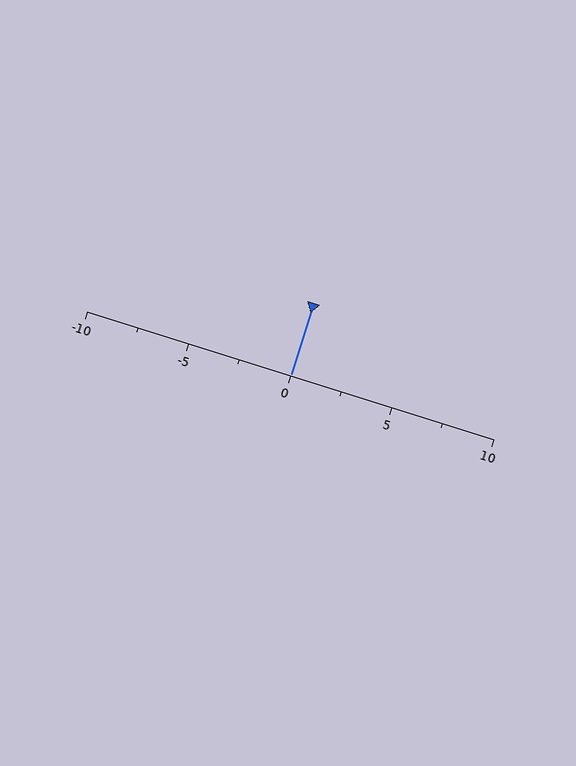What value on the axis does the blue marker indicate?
The marker indicates approximately 0.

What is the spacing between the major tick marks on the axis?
The major ticks are spaced 5 apart.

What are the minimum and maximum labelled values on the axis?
The axis runs from -10 to 10.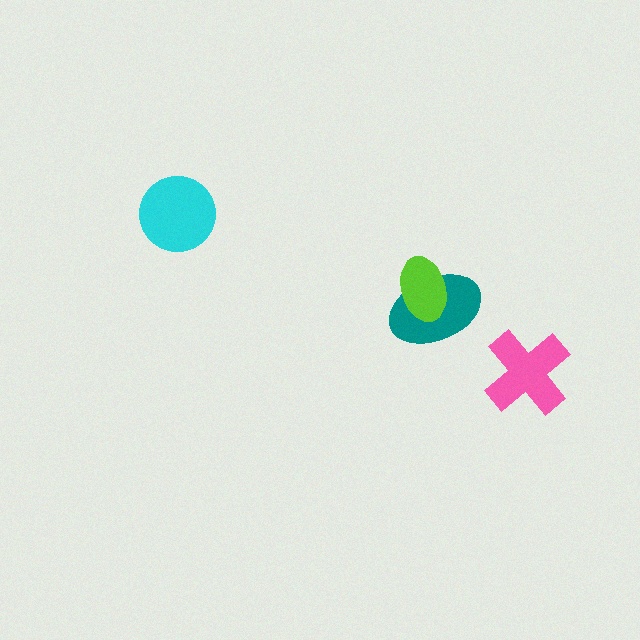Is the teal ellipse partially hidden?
Yes, it is partially covered by another shape.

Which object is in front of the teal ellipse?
The lime ellipse is in front of the teal ellipse.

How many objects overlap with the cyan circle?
0 objects overlap with the cyan circle.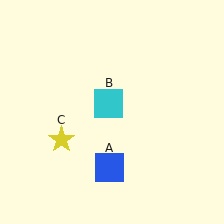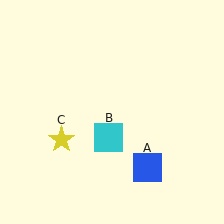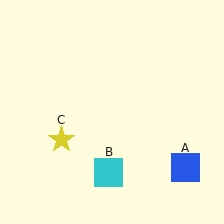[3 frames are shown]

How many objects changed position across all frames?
2 objects changed position: blue square (object A), cyan square (object B).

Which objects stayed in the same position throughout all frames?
Yellow star (object C) remained stationary.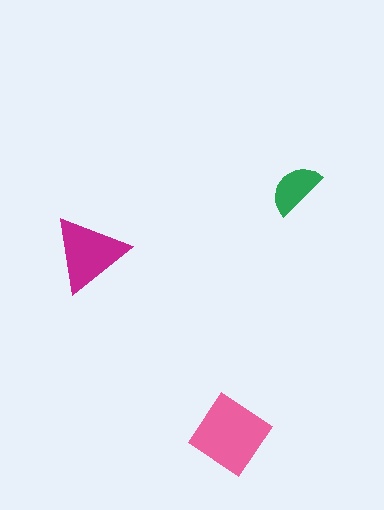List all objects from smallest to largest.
The green semicircle, the magenta triangle, the pink diamond.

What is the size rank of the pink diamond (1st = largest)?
1st.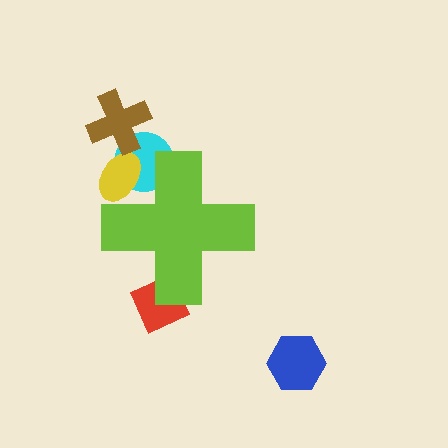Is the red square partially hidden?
Yes, the red square is partially hidden behind the lime cross.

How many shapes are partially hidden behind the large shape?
3 shapes are partially hidden.